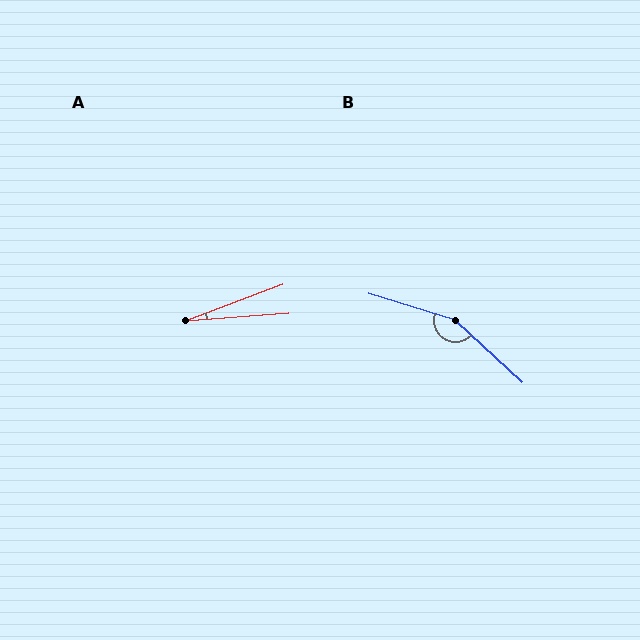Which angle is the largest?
B, at approximately 154 degrees.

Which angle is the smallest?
A, at approximately 17 degrees.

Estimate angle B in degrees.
Approximately 154 degrees.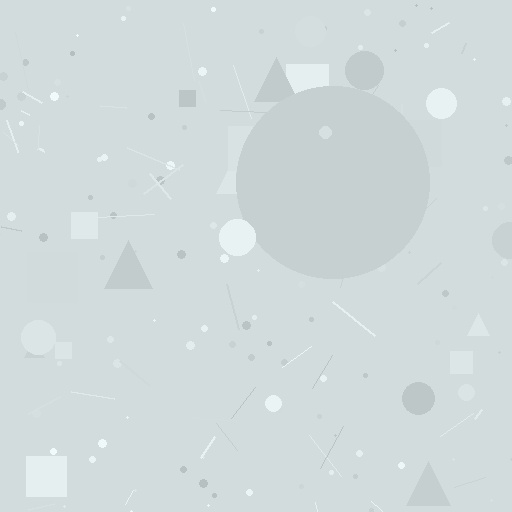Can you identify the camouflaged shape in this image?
The camouflaged shape is a circle.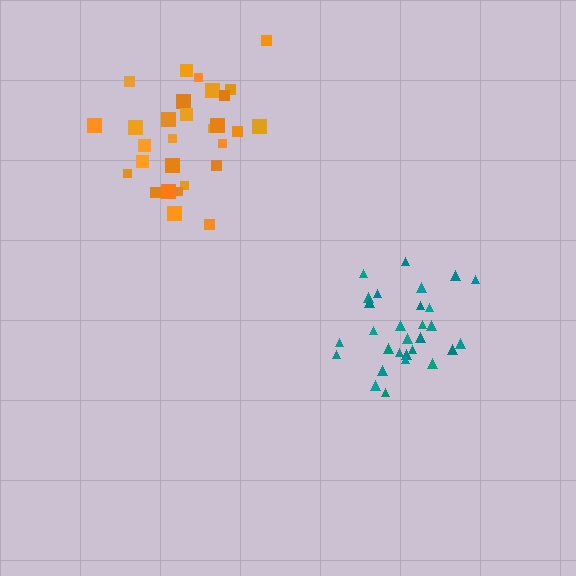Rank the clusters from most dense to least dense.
teal, orange.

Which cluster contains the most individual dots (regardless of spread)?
Orange (29).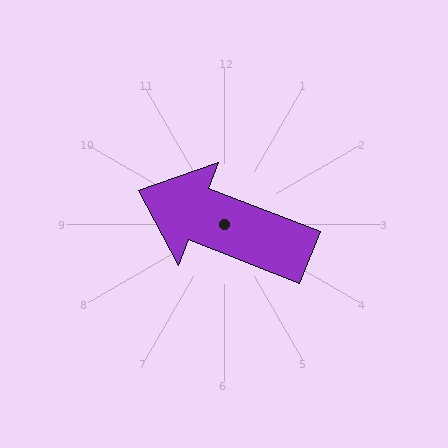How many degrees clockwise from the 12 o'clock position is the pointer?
Approximately 291 degrees.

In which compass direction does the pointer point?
West.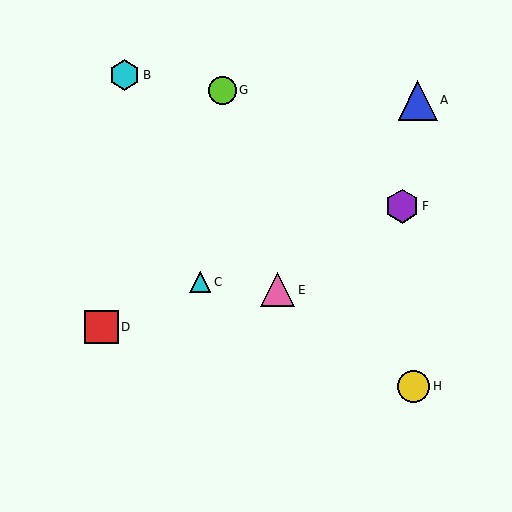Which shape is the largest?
The blue triangle (labeled A) is the largest.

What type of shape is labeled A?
Shape A is a blue triangle.